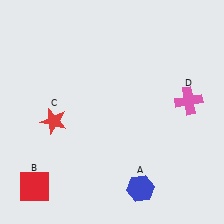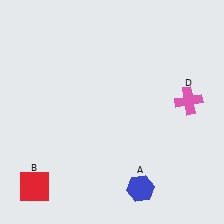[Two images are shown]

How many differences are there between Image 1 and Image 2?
There is 1 difference between the two images.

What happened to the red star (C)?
The red star (C) was removed in Image 2. It was in the bottom-left area of Image 1.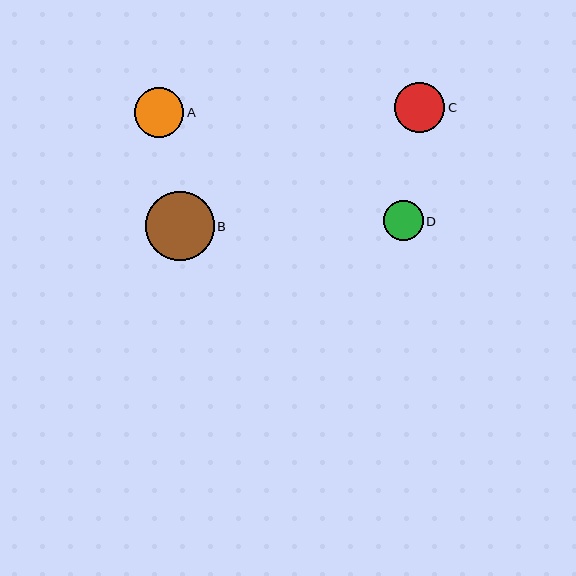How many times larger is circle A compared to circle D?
Circle A is approximately 1.2 times the size of circle D.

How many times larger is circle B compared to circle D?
Circle B is approximately 1.7 times the size of circle D.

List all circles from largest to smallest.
From largest to smallest: B, C, A, D.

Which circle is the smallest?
Circle D is the smallest with a size of approximately 40 pixels.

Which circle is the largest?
Circle B is the largest with a size of approximately 69 pixels.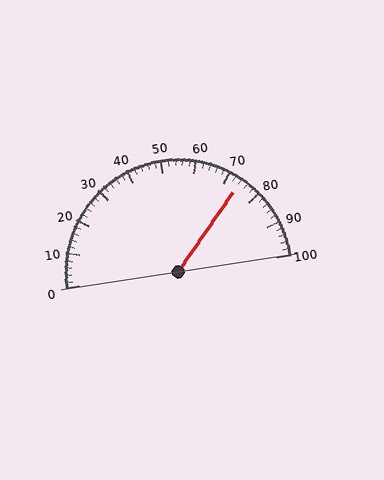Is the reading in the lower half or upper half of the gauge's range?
The reading is in the upper half of the range (0 to 100).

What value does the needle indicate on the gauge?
The needle indicates approximately 74.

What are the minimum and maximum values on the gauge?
The gauge ranges from 0 to 100.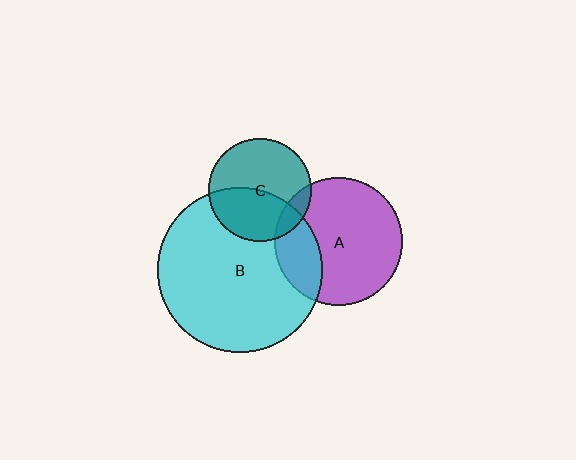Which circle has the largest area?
Circle B (cyan).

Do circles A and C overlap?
Yes.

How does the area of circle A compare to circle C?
Approximately 1.5 times.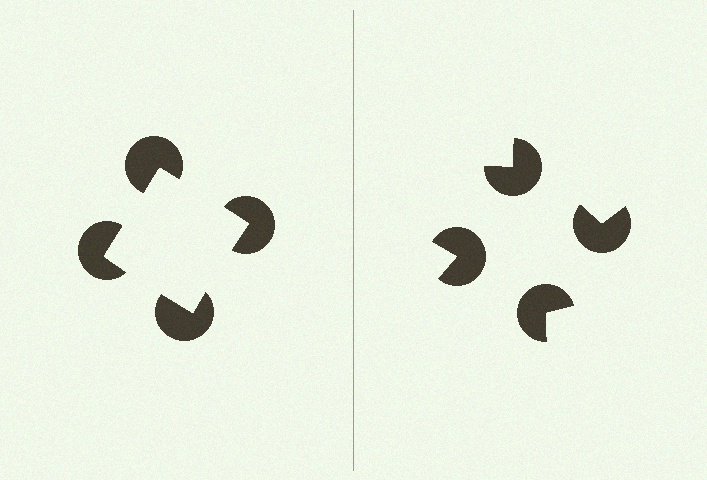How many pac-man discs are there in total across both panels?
8 — 4 on each side.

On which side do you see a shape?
An illusory square appears on the left side. On the right side the wedge cuts are rotated, so no coherent shape forms.